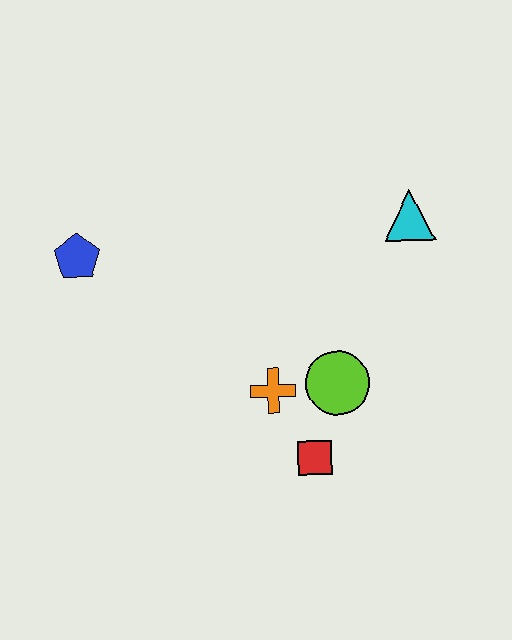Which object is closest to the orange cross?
The lime circle is closest to the orange cross.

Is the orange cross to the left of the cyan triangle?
Yes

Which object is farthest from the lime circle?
The blue pentagon is farthest from the lime circle.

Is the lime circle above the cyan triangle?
No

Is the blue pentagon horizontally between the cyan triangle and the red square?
No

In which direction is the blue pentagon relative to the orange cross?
The blue pentagon is to the left of the orange cross.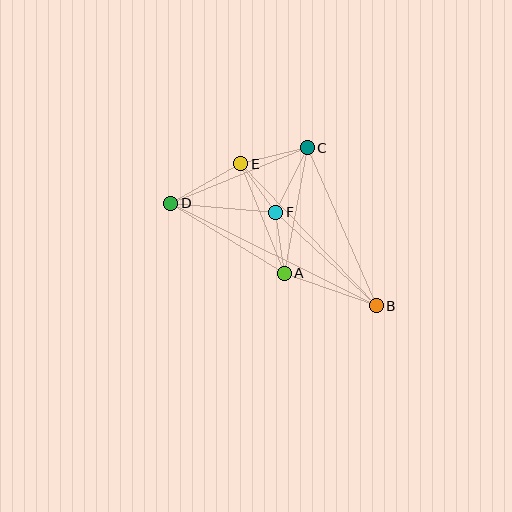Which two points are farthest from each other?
Points B and D are farthest from each other.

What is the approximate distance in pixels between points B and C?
The distance between B and C is approximately 172 pixels.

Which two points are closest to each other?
Points E and F are closest to each other.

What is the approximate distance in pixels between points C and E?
The distance between C and E is approximately 68 pixels.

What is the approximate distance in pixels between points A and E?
The distance between A and E is approximately 117 pixels.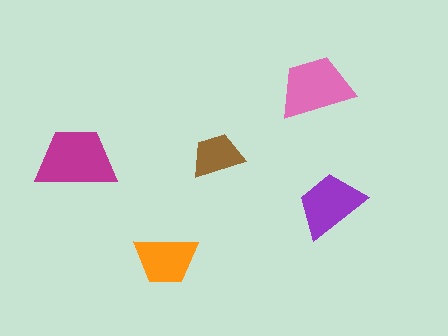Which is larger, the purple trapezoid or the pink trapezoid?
The pink one.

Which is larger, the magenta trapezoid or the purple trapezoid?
The magenta one.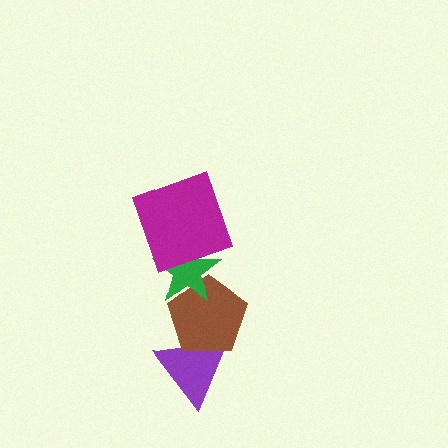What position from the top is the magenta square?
The magenta square is 1st from the top.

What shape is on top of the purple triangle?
The brown pentagon is on top of the purple triangle.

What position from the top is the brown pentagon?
The brown pentagon is 3rd from the top.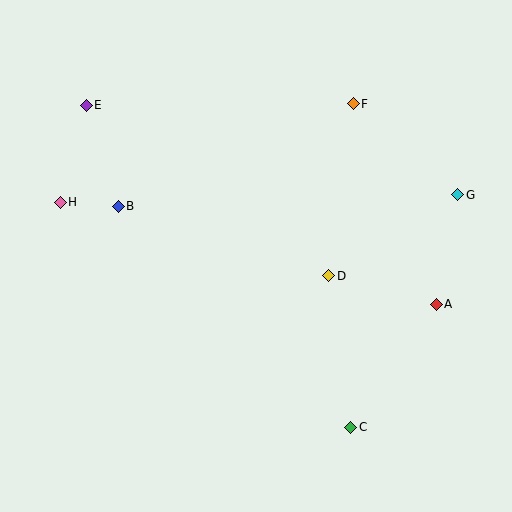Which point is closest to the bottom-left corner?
Point H is closest to the bottom-left corner.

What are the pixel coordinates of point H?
Point H is at (60, 202).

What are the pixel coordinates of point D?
Point D is at (329, 276).